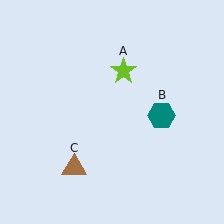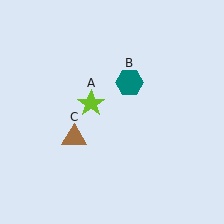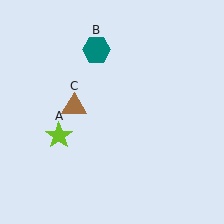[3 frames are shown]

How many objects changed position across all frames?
3 objects changed position: lime star (object A), teal hexagon (object B), brown triangle (object C).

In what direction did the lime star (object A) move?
The lime star (object A) moved down and to the left.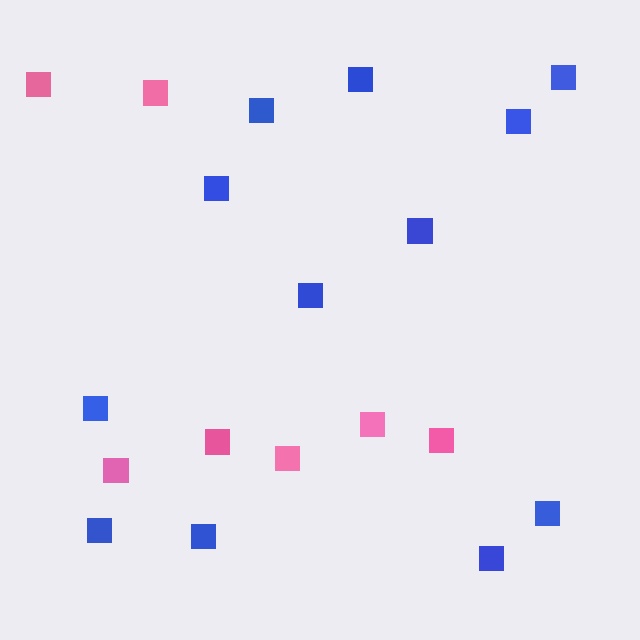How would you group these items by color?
There are 2 groups: one group of blue squares (12) and one group of pink squares (7).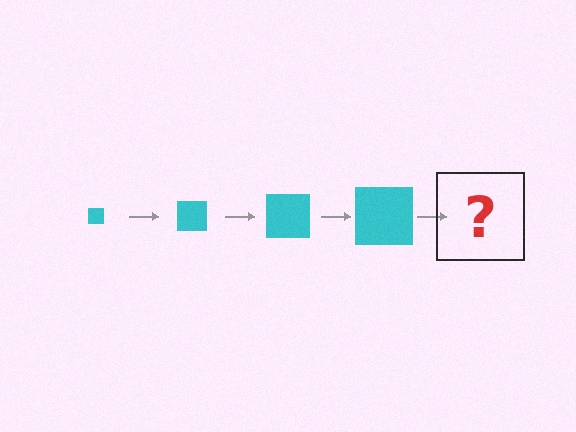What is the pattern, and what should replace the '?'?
The pattern is that the square gets progressively larger each step. The '?' should be a cyan square, larger than the previous one.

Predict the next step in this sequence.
The next step is a cyan square, larger than the previous one.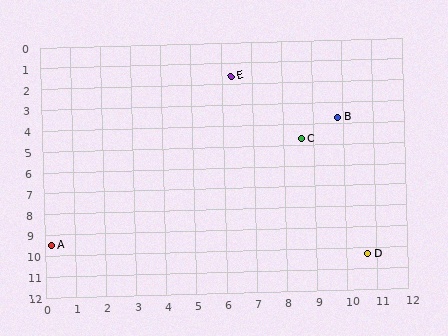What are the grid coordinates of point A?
Point A is at approximately (0.2, 9.5).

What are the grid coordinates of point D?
Point D is at approximately (10.7, 10.3).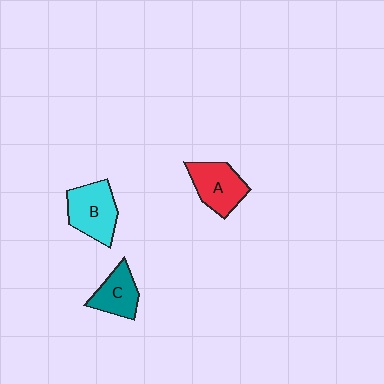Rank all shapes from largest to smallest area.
From largest to smallest: B (cyan), A (red), C (teal).